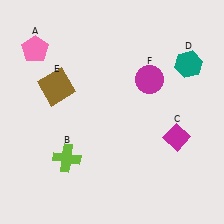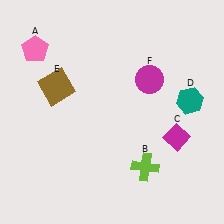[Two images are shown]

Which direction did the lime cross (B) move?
The lime cross (B) moved right.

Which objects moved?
The objects that moved are: the lime cross (B), the teal hexagon (D).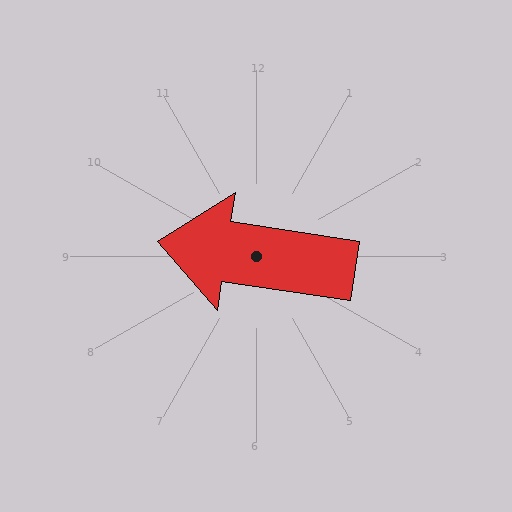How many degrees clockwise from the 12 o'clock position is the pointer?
Approximately 279 degrees.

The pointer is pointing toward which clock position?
Roughly 9 o'clock.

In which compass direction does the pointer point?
West.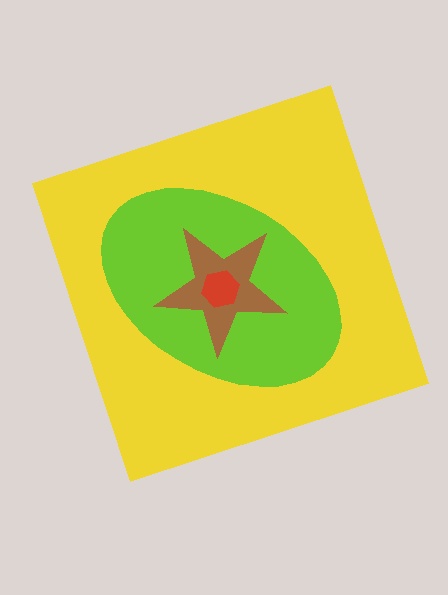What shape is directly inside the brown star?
The red hexagon.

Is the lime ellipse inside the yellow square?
Yes.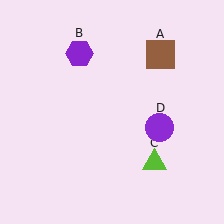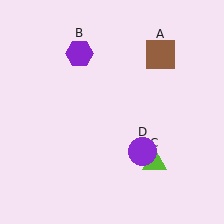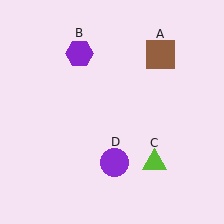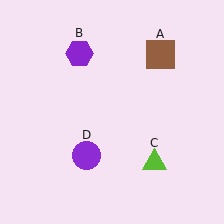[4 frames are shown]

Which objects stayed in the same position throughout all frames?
Brown square (object A) and purple hexagon (object B) and lime triangle (object C) remained stationary.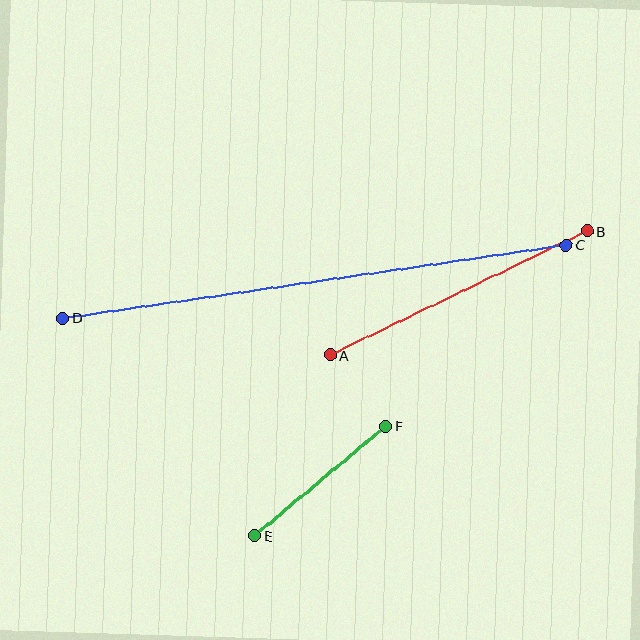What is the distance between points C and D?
The distance is approximately 509 pixels.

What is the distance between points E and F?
The distance is approximately 170 pixels.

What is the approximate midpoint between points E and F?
The midpoint is at approximately (320, 481) pixels.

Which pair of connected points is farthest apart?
Points C and D are farthest apart.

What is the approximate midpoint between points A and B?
The midpoint is at approximately (459, 293) pixels.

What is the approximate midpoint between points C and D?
The midpoint is at approximately (315, 282) pixels.